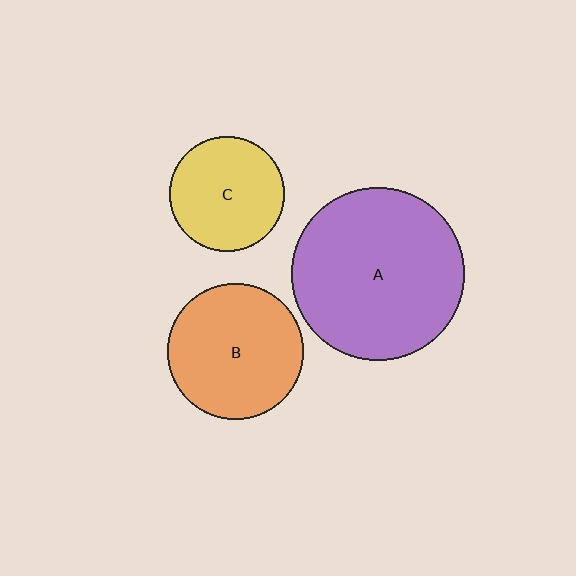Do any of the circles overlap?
No, none of the circles overlap.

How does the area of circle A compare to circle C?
Approximately 2.3 times.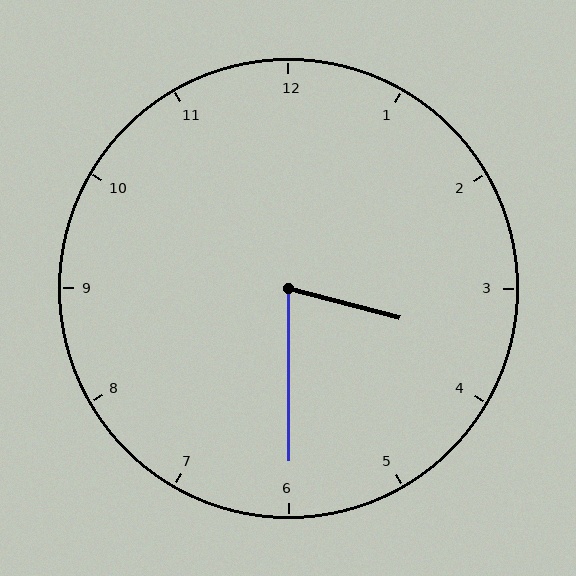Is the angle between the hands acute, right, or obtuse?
It is acute.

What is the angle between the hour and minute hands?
Approximately 75 degrees.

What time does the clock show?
3:30.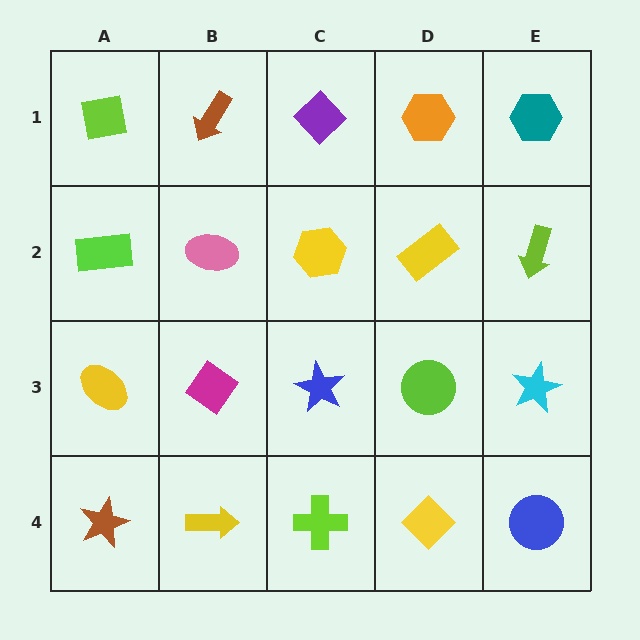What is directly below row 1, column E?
A lime arrow.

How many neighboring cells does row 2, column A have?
3.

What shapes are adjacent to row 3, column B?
A pink ellipse (row 2, column B), a yellow arrow (row 4, column B), a yellow ellipse (row 3, column A), a blue star (row 3, column C).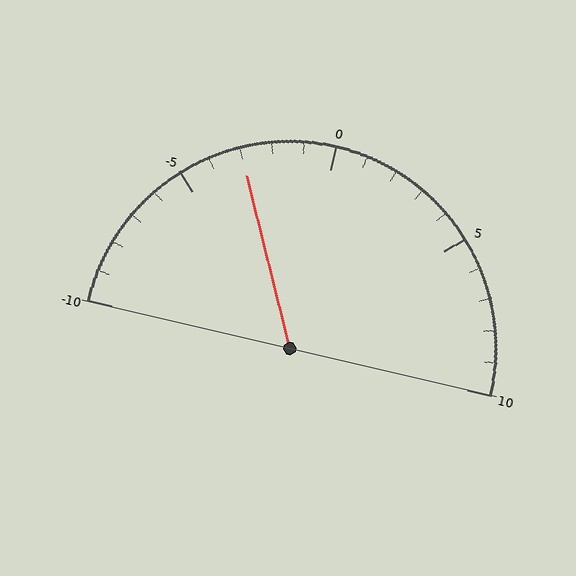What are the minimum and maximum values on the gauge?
The gauge ranges from -10 to 10.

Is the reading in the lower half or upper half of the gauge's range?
The reading is in the lower half of the range (-10 to 10).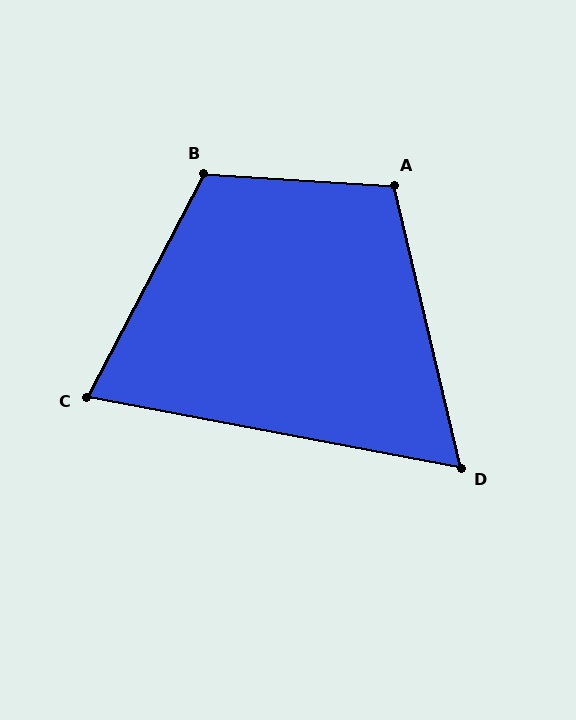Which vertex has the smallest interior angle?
D, at approximately 66 degrees.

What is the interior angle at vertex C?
Approximately 73 degrees (acute).